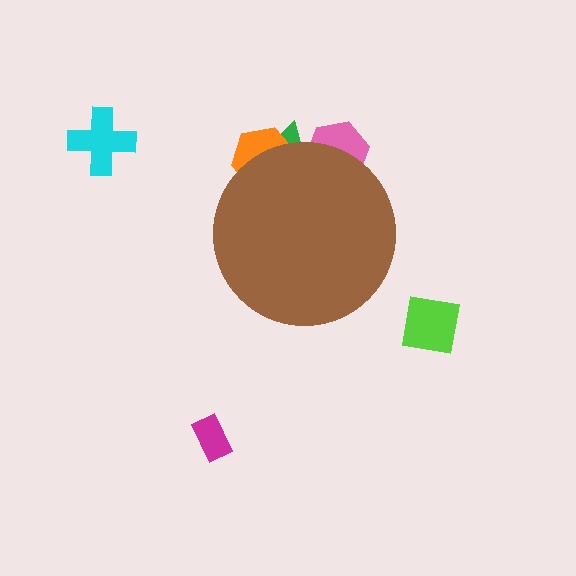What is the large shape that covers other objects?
A brown circle.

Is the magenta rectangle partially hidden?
No, the magenta rectangle is fully visible.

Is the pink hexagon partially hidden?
Yes, the pink hexagon is partially hidden behind the brown circle.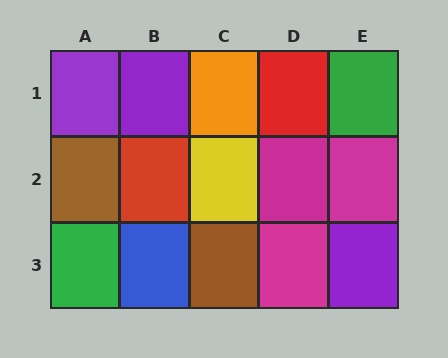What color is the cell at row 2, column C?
Yellow.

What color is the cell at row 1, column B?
Purple.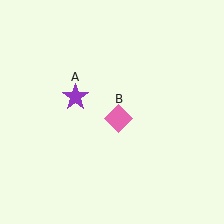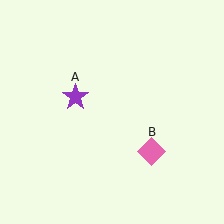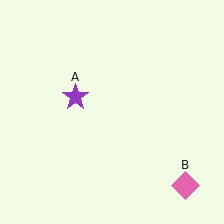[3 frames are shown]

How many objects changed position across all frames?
1 object changed position: pink diamond (object B).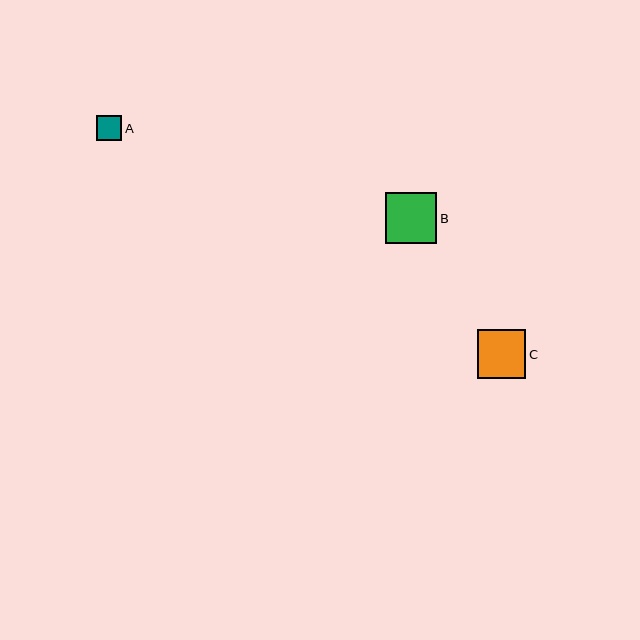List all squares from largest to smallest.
From largest to smallest: B, C, A.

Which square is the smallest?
Square A is the smallest with a size of approximately 25 pixels.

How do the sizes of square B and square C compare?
Square B and square C are approximately the same size.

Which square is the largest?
Square B is the largest with a size of approximately 51 pixels.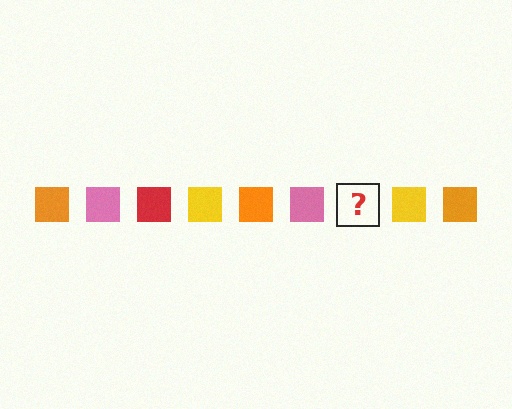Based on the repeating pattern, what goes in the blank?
The blank should be a red square.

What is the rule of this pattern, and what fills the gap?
The rule is that the pattern cycles through orange, pink, red, yellow squares. The gap should be filled with a red square.